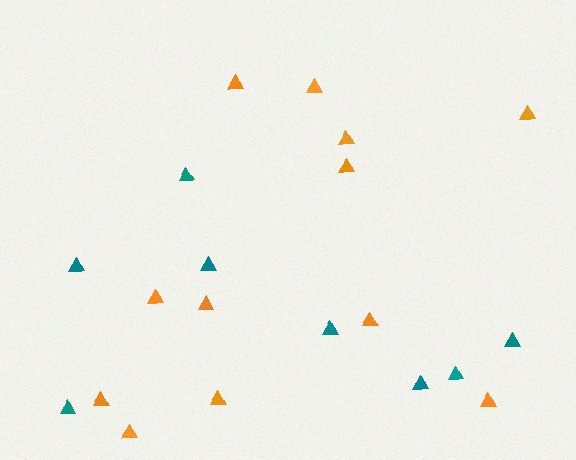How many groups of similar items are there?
There are 2 groups: one group of teal triangles (8) and one group of orange triangles (12).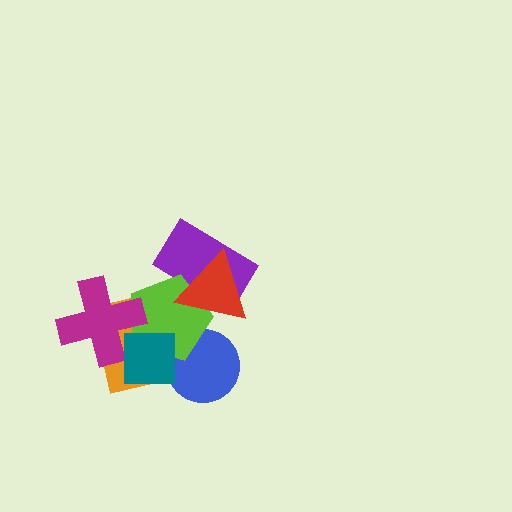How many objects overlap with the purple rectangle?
2 objects overlap with the purple rectangle.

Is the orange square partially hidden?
Yes, it is partially covered by another shape.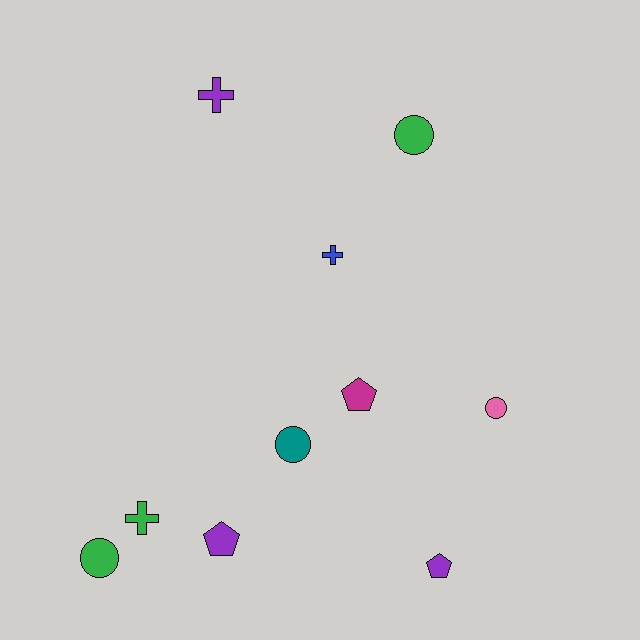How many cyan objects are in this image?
There are no cyan objects.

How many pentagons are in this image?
There are 3 pentagons.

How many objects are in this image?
There are 10 objects.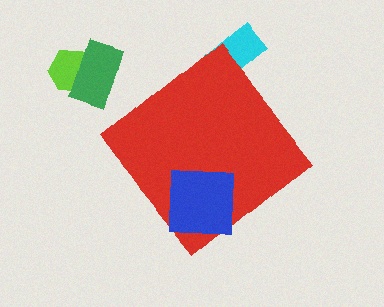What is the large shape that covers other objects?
A red diamond.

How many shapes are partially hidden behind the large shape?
1 shape is partially hidden.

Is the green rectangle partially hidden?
No, the green rectangle is fully visible.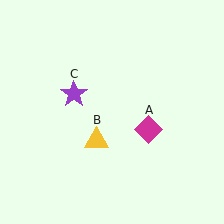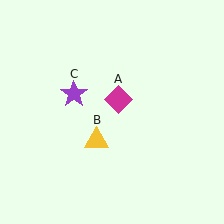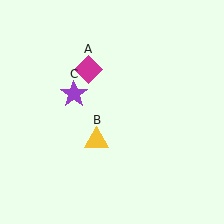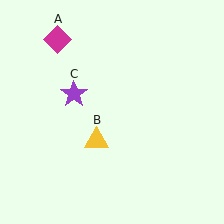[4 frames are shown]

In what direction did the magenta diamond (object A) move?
The magenta diamond (object A) moved up and to the left.